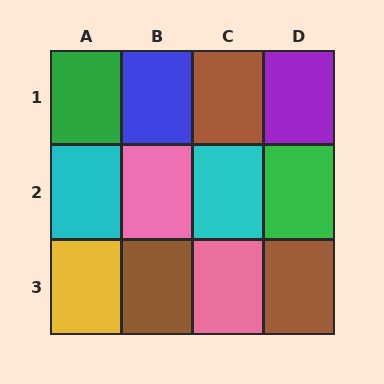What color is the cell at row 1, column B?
Blue.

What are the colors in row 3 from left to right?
Yellow, brown, pink, brown.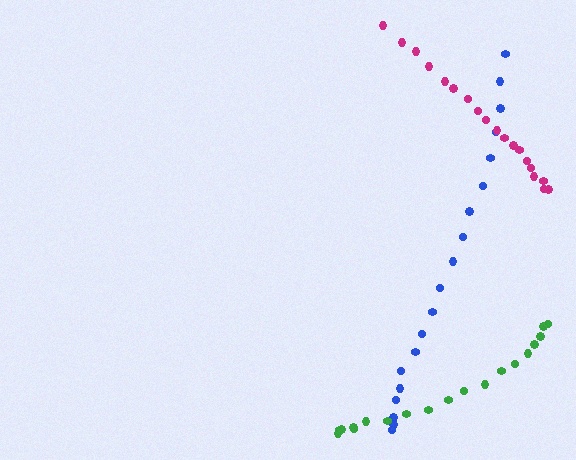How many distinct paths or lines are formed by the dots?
There are 3 distinct paths.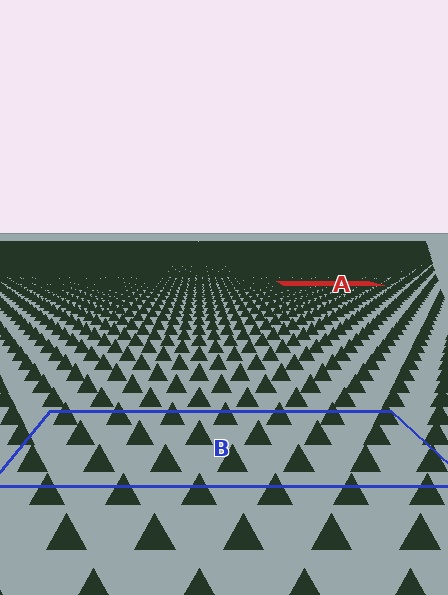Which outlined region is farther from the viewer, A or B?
Region A is farther from the viewer — the texture elements inside it appear smaller and more densely packed.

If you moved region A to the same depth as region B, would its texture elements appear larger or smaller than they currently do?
They would appear larger. At a closer depth, the same texture elements are projected at a bigger on-screen size.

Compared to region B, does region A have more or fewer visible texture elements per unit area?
Region A has more texture elements per unit area — they are packed more densely because it is farther away.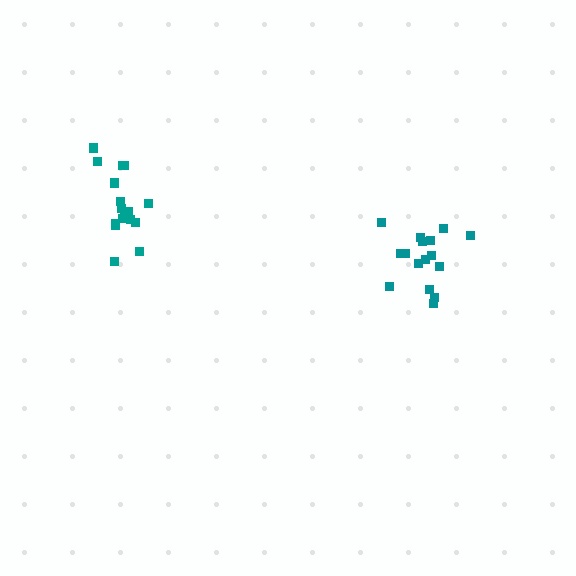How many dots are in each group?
Group 1: 17 dots, Group 2: 16 dots (33 total).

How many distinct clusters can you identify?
There are 2 distinct clusters.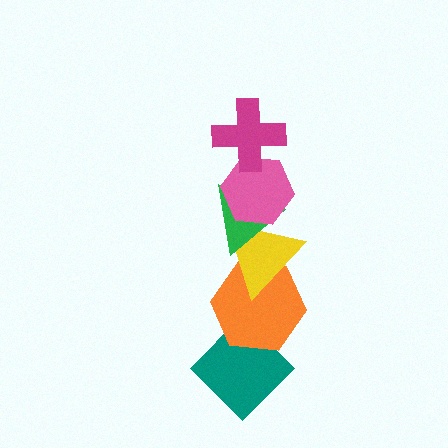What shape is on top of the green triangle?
The pink hexagon is on top of the green triangle.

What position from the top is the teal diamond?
The teal diamond is 6th from the top.